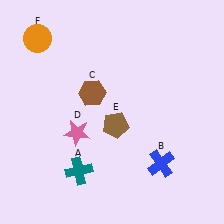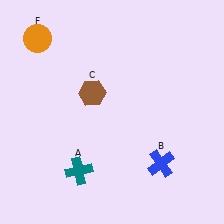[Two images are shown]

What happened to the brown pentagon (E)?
The brown pentagon (E) was removed in Image 2. It was in the bottom-right area of Image 1.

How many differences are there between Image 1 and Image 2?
There are 2 differences between the two images.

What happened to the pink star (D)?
The pink star (D) was removed in Image 2. It was in the bottom-left area of Image 1.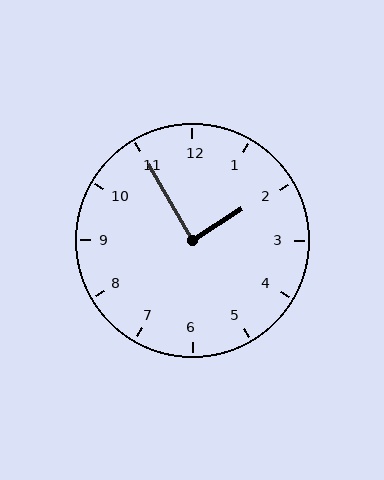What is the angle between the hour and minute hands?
Approximately 88 degrees.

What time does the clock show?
1:55.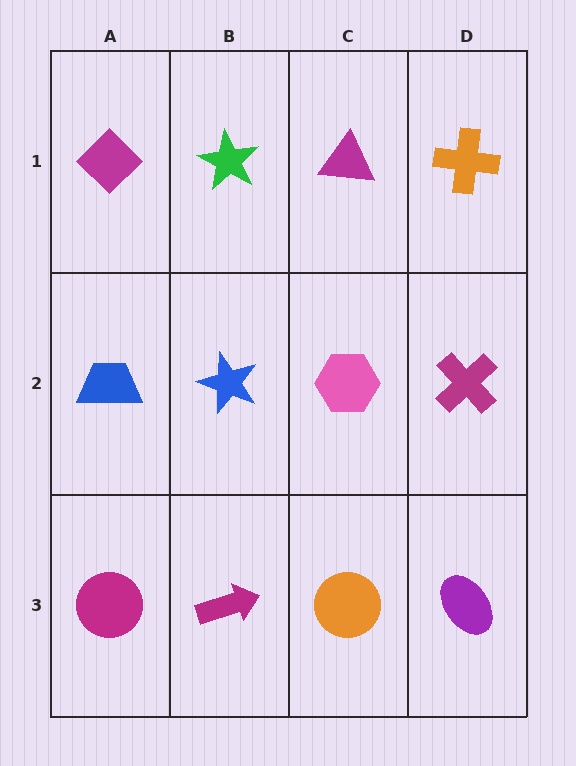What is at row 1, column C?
A magenta triangle.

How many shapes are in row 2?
4 shapes.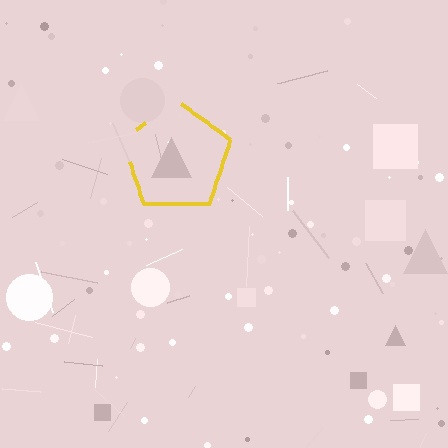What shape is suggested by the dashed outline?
The dashed outline suggests a pentagon.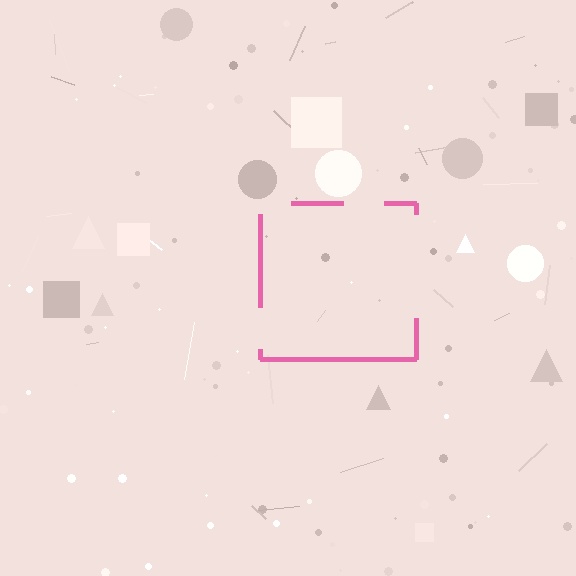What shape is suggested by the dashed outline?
The dashed outline suggests a square.